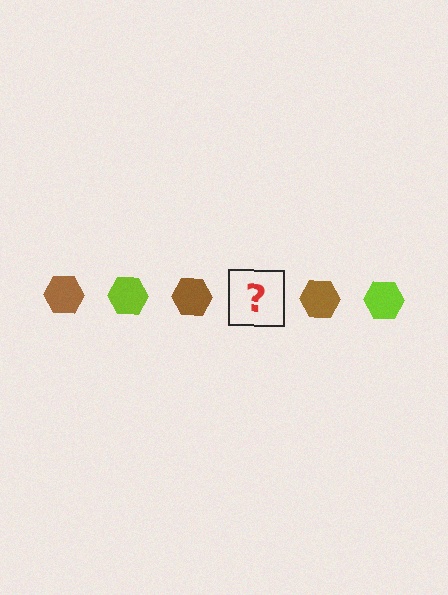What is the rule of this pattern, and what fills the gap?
The rule is that the pattern cycles through brown, lime hexagons. The gap should be filled with a lime hexagon.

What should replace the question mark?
The question mark should be replaced with a lime hexagon.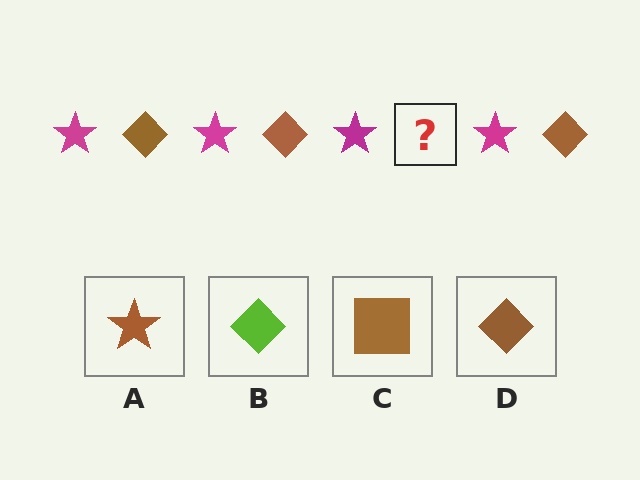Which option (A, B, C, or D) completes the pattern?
D.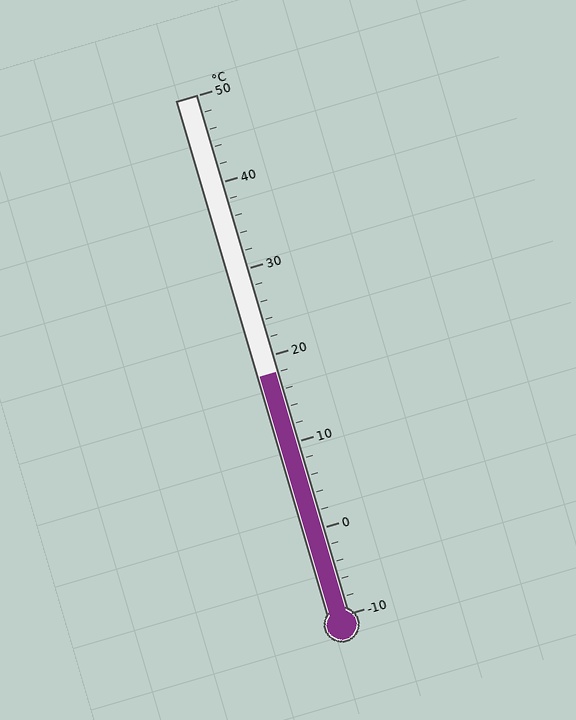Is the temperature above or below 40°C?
The temperature is below 40°C.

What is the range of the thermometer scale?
The thermometer scale ranges from -10°C to 50°C.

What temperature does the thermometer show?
The thermometer shows approximately 18°C.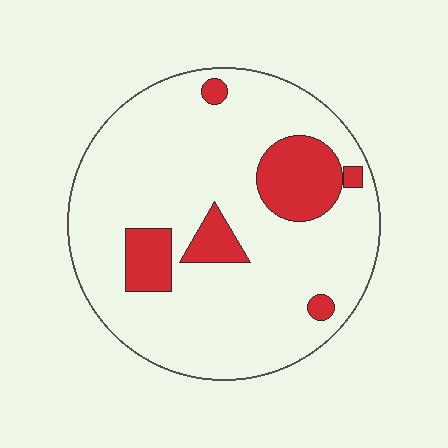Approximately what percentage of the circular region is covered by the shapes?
Approximately 15%.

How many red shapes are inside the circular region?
6.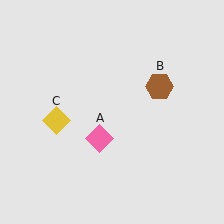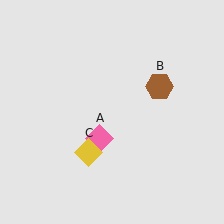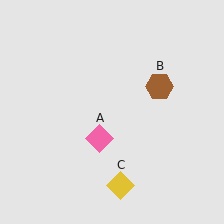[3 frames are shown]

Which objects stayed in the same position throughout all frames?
Pink diamond (object A) and brown hexagon (object B) remained stationary.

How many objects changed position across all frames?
1 object changed position: yellow diamond (object C).